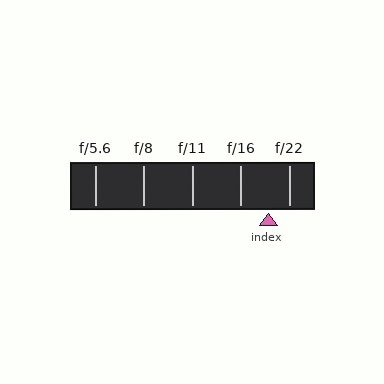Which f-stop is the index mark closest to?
The index mark is closest to f/22.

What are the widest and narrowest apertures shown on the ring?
The widest aperture shown is f/5.6 and the narrowest is f/22.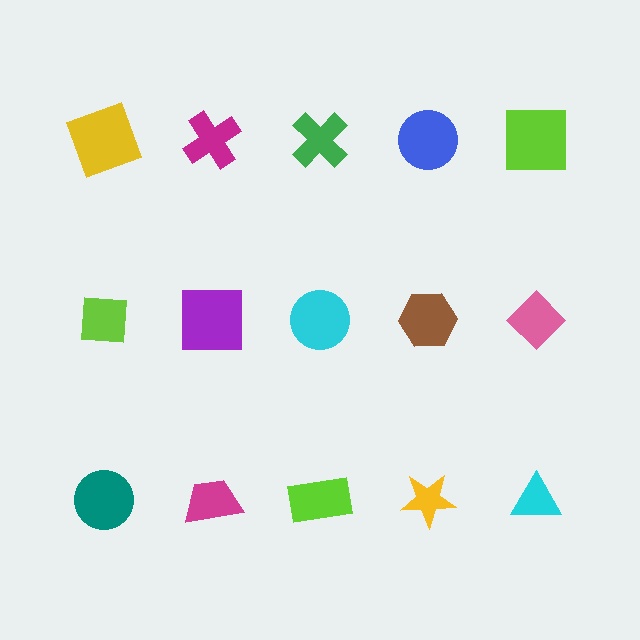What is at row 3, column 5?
A cyan triangle.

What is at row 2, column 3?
A cyan circle.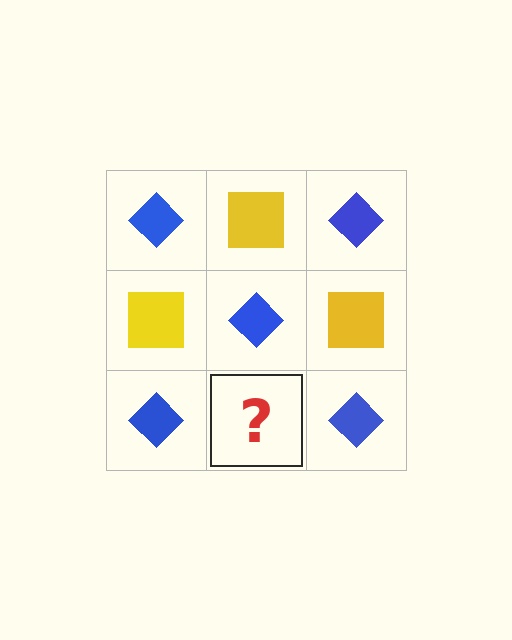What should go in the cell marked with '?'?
The missing cell should contain a yellow square.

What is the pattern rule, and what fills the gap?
The rule is that it alternates blue diamond and yellow square in a checkerboard pattern. The gap should be filled with a yellow square.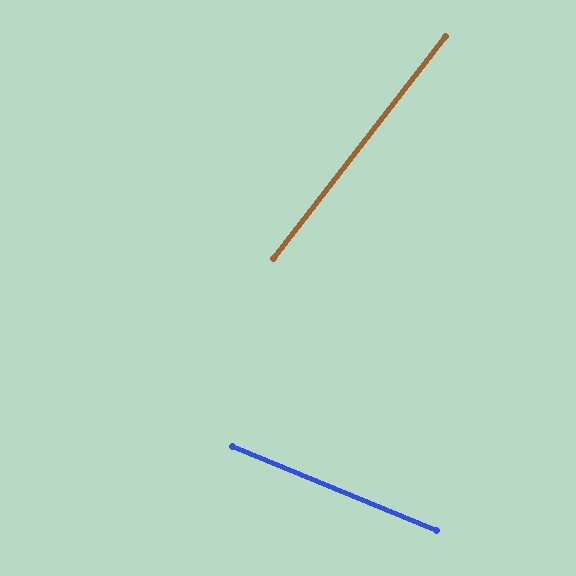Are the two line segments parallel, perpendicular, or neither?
Neither parallel nor perpendicular — they differ by about 75°.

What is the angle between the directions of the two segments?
Approximately 75 degrees.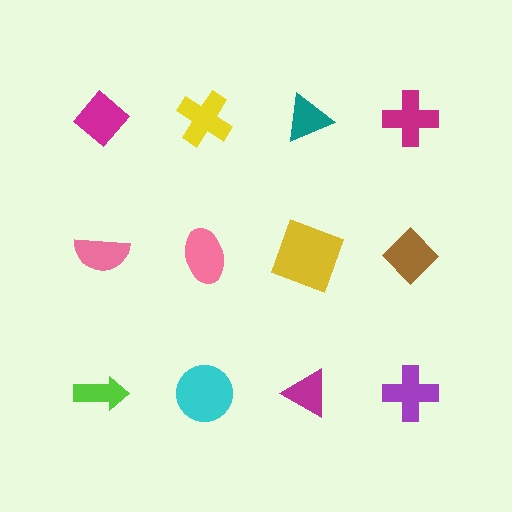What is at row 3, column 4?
A purple cross.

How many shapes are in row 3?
4 shapes.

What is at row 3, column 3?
A magenta triangle.